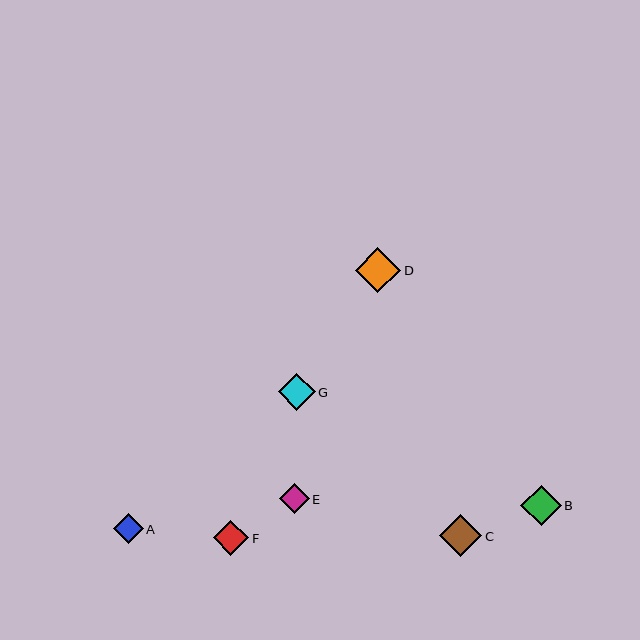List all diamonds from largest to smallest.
From largest to smallest: D, C, B, G, F, A, E.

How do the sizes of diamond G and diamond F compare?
Diamond G and diamond F are approximately the same size.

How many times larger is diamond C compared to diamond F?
Diamond C is approximately 1.2 times the size of diamond F.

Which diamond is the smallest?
Diamond E is the smallest with a size of approximately 30 pixels.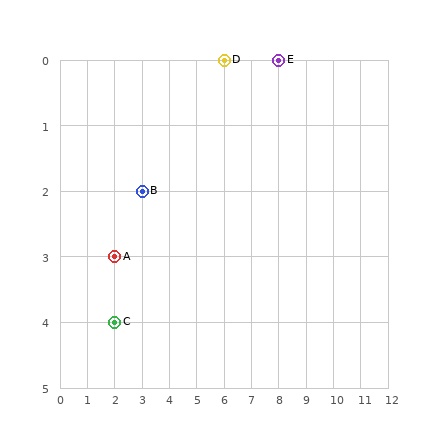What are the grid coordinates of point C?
Point C is at grid coordinates (2, 4).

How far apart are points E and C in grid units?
Points E and C are 6 columns and 4 rows apart (about 7.2 grid units diagonally).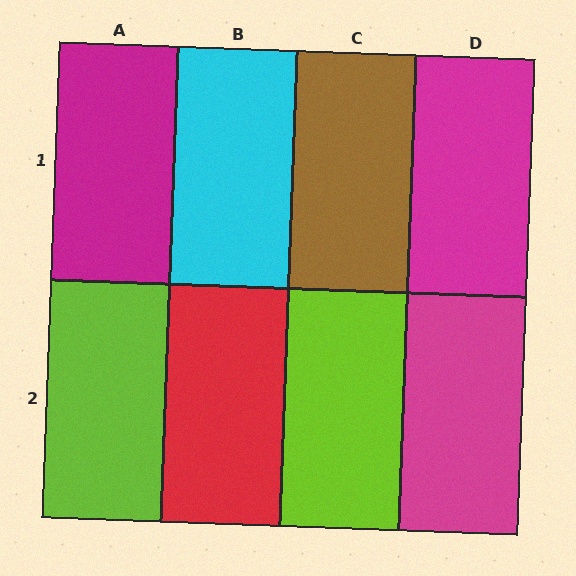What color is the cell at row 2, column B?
Red.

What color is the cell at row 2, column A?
Lime.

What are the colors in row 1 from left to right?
Magenta, cyan, brown, magenta.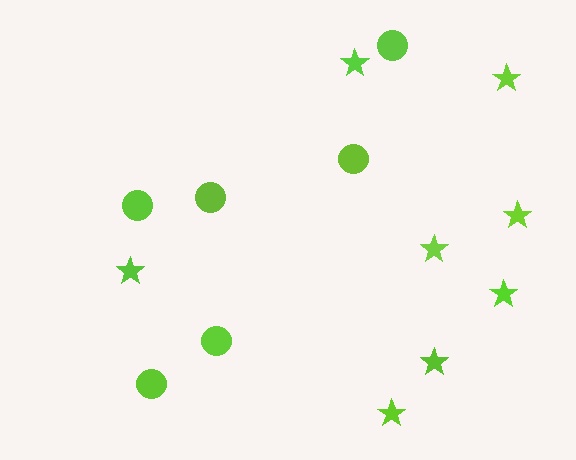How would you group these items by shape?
There are 2 groups: one group of circles (6) and one group of stars (8).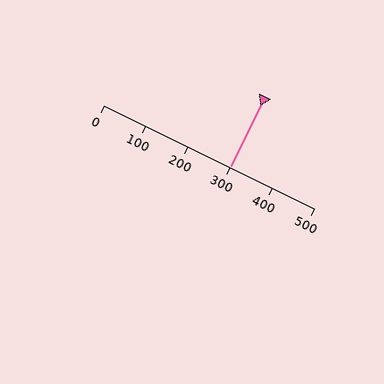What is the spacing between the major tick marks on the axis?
The major ticks are spaced 100 apart.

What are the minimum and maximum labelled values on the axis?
The axis runs from 0 to 500.